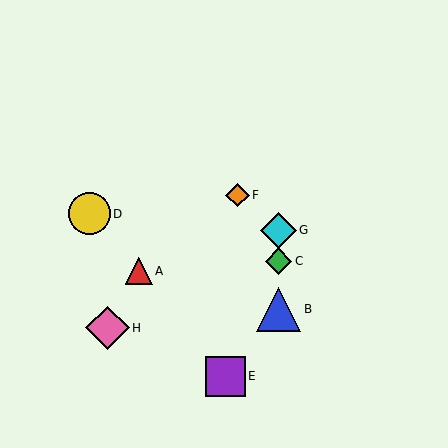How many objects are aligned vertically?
3 objects (B, C, G) are aligned vertically.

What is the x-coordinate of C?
Object C is at x≈279.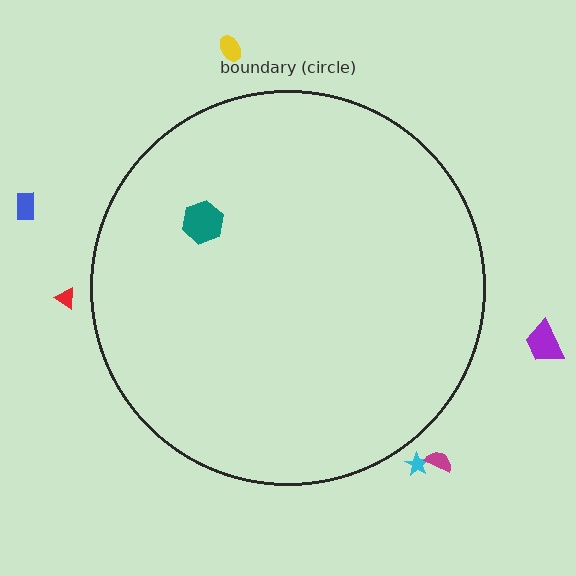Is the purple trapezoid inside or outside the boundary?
Outside.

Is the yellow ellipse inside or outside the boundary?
Outside.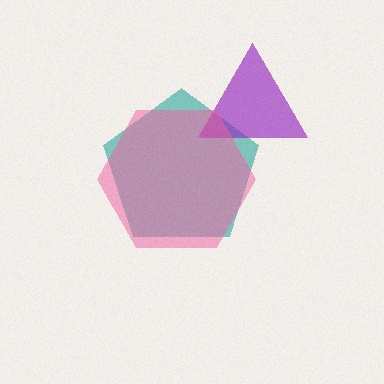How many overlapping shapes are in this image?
There are 3 overlapping shapes in the image.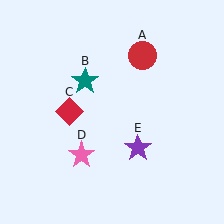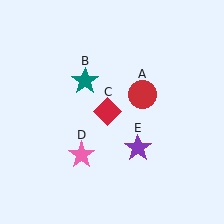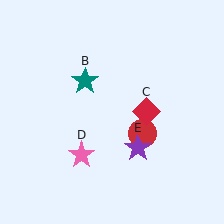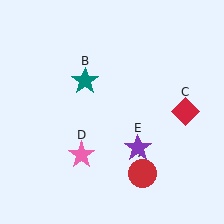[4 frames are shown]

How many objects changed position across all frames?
2 objects changed position: red circle (object A), red diamond (object C).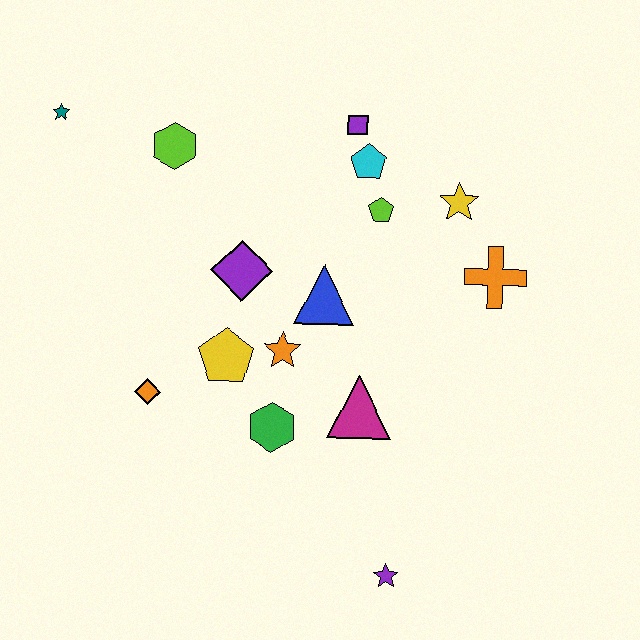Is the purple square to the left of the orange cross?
Yes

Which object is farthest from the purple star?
The teal star is farthest from the purple star.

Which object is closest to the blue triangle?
The orange star is closest to the blue triangle.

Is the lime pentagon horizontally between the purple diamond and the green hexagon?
No